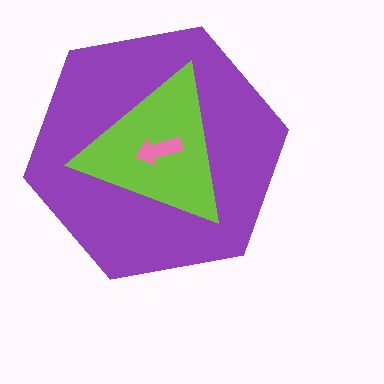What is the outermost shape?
The purple hexagon.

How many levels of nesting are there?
3.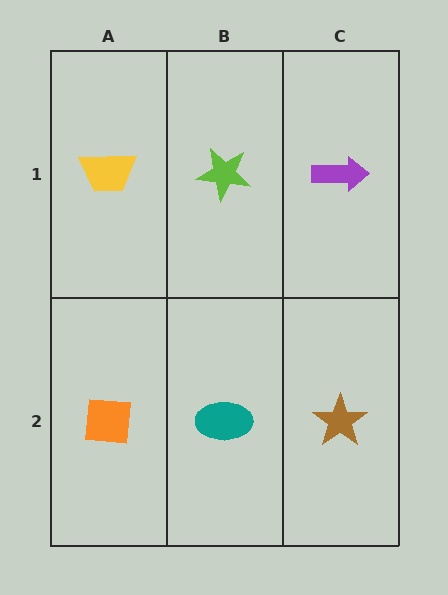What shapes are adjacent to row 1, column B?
A teal ellipse (row 2, column B), a yellow trapezoid (row 1, column A), a purple arrow (row 1, column C).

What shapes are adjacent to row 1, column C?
A brown star (row 2, column C), a lime star (row 1, column B).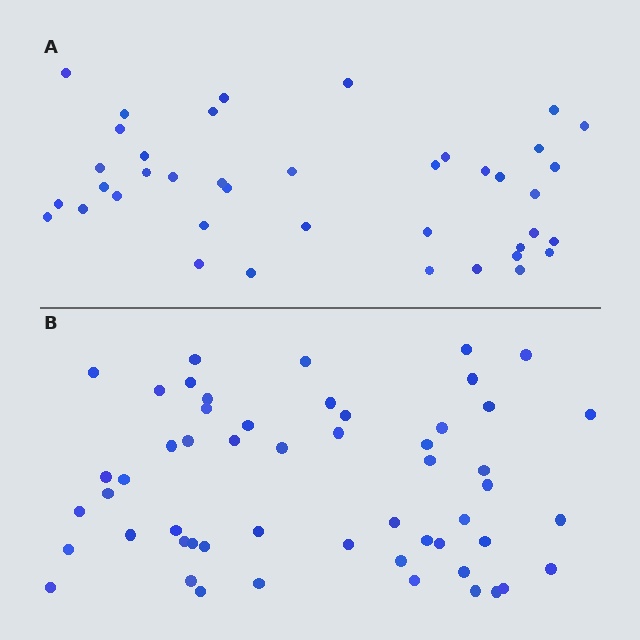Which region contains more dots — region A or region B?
Region B (the bottom region) has more dots.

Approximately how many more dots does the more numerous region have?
Region B has approximately 15 more dots than region A.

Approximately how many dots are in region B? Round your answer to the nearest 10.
About 50 dots. (The exact count is 54, which rounds to 50.)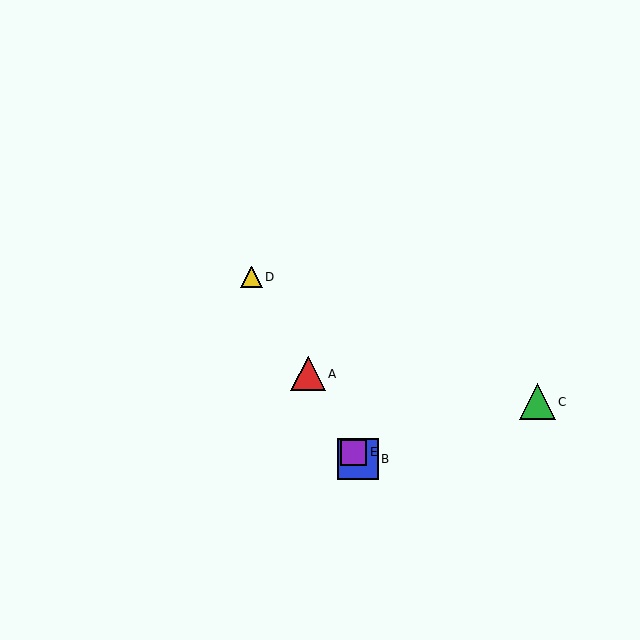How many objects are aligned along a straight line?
4 objects (A, B, D, E) are aligned along a straight line.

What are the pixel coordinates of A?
Object A is at (308, 374).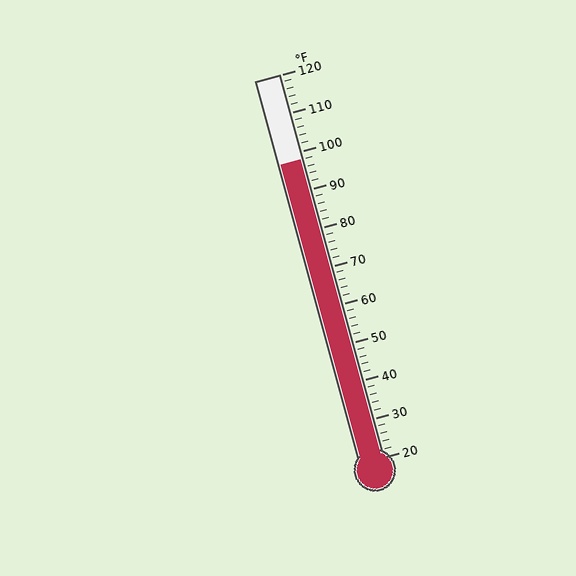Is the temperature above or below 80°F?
The temperature is above 80°F.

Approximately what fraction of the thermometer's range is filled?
The thermometer is filled to approximately 80% of its range.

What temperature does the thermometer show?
The thermometer shows approximately 98°F.